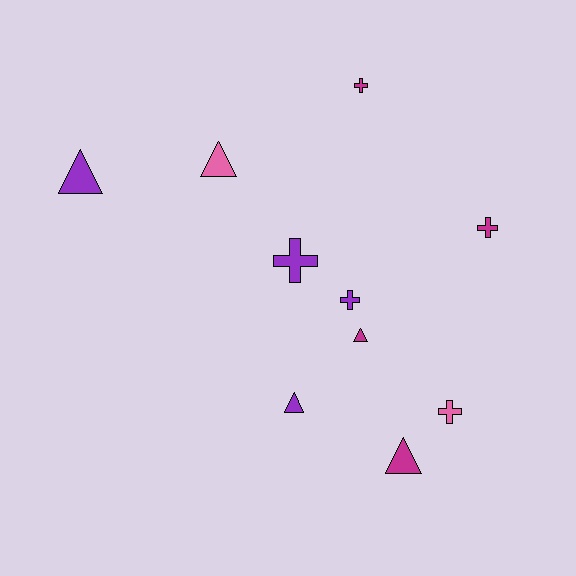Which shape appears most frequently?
Triangle, with 5 objects.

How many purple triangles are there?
There are 2 purple triangles.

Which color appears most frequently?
Magenta, with 4 objects.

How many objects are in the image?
There are 10 objects.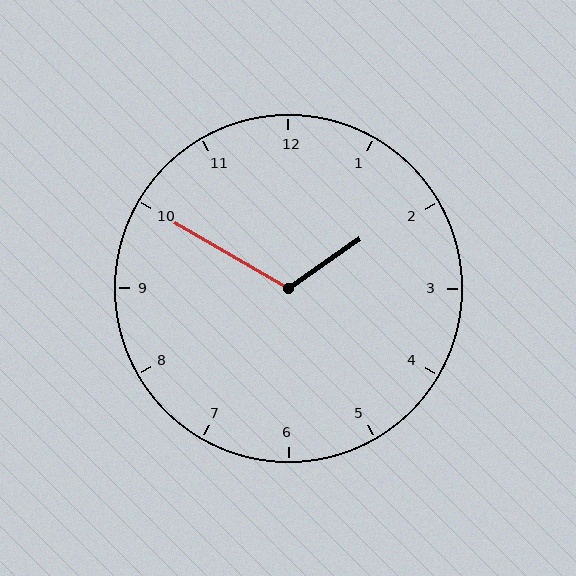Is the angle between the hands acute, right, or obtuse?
It is obtuse.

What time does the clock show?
1:50.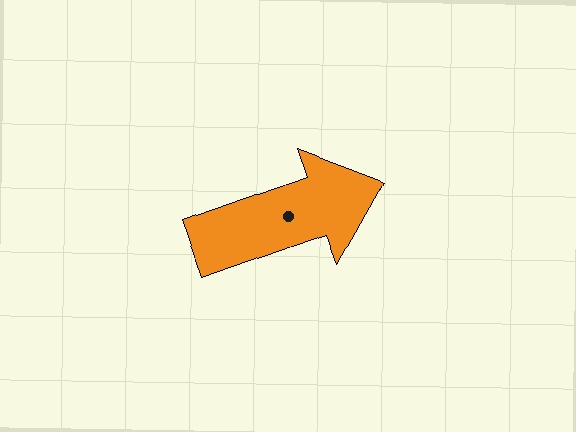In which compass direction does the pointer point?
East.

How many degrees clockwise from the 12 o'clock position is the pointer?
Approximately 70 degrees.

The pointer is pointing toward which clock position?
Roughly 2 o'clock.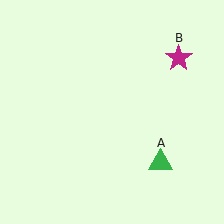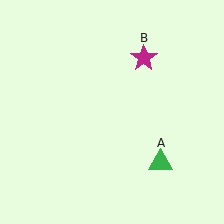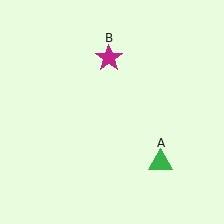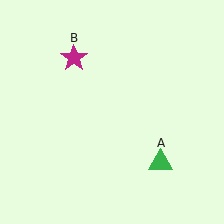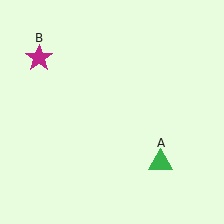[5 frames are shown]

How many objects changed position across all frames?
1 object changed position: magenta star (object B).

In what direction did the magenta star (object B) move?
The magenta star (object B) moved left.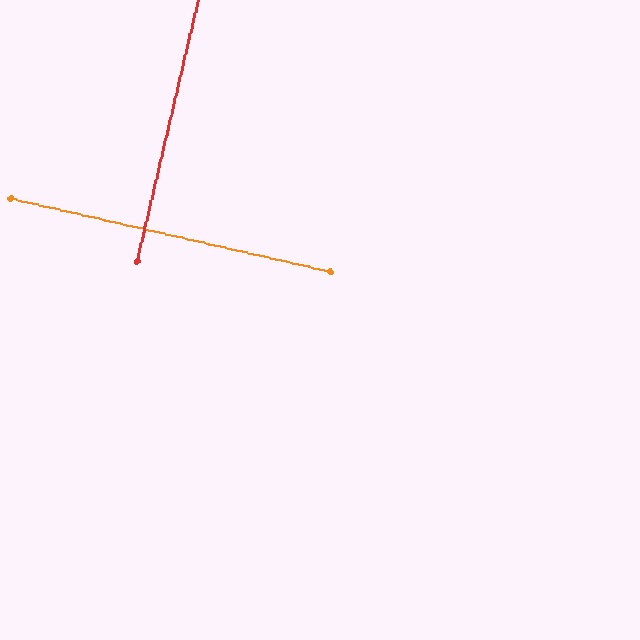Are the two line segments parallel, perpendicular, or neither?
Perpendicular — they meet at approximately 90°.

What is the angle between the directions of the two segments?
Approximately 90 degrees.